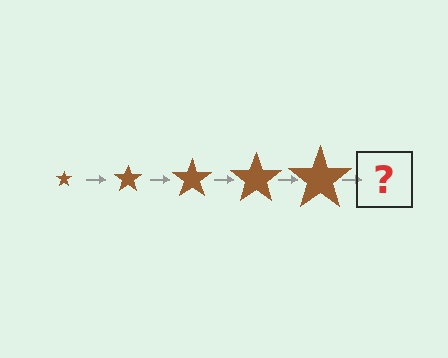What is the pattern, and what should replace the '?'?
The pattern is that the star gets progressively larger each step. The '?' should be a brown star, larger than the previous one.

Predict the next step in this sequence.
The next step is a brown star, larger than the previous one.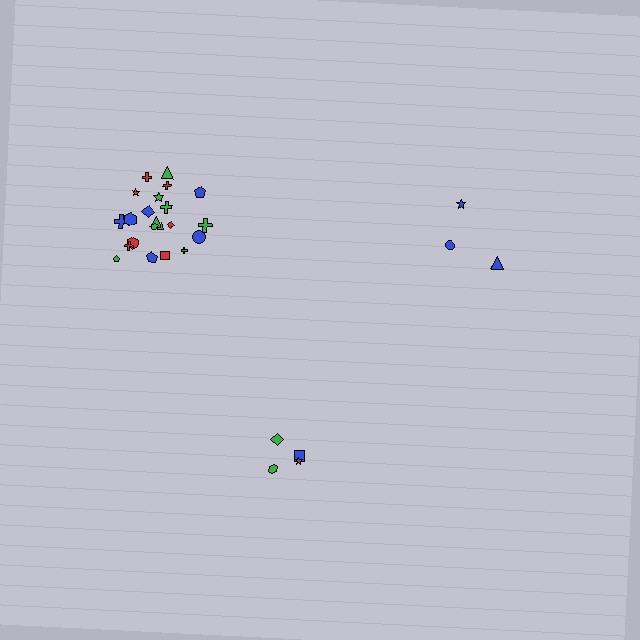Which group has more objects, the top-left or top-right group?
The top-left group.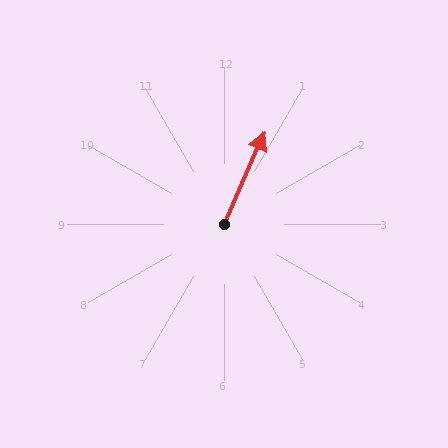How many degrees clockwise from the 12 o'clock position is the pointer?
Approximately 24 degrees.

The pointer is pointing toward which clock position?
Roughly 1 o'clock.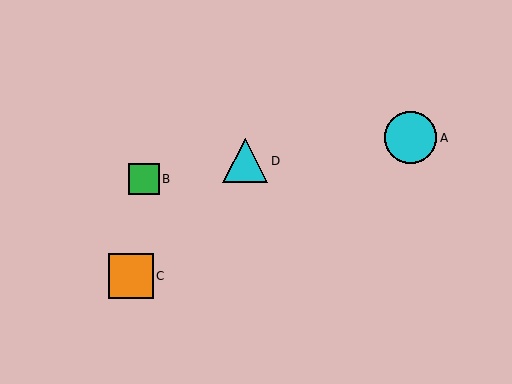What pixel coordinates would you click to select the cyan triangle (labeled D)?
Click at (245, 161) to select the cyan triangle D.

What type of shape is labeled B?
Shape B is a green square.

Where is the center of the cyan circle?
The center of the cyan circle is at (411, 138).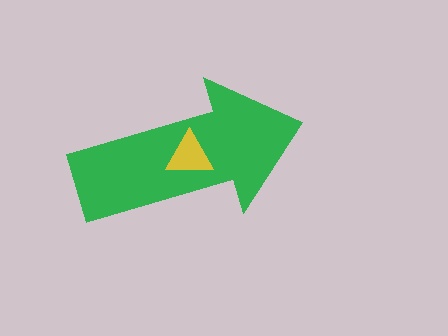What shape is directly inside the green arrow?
The yellow triangle.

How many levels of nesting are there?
2.